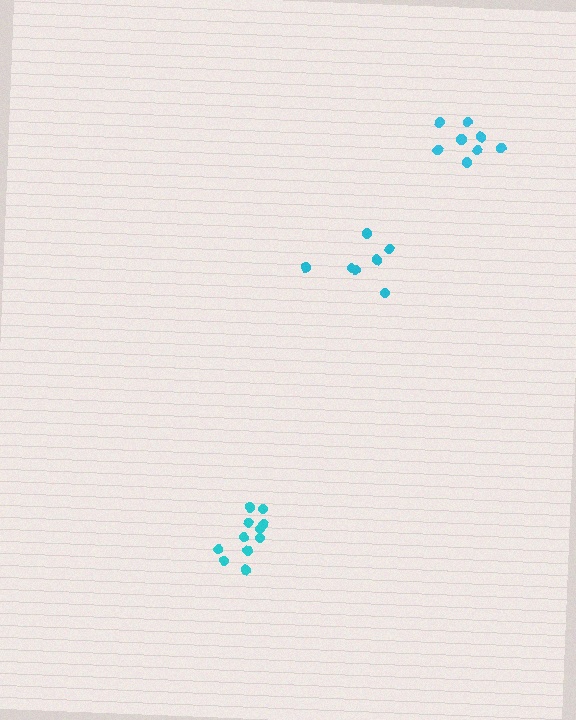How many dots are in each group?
Group 1: 8 dots, Group 2: 11 dots, Group 3: 7 dots (26 total).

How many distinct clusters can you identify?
There are 3 distinct clusters.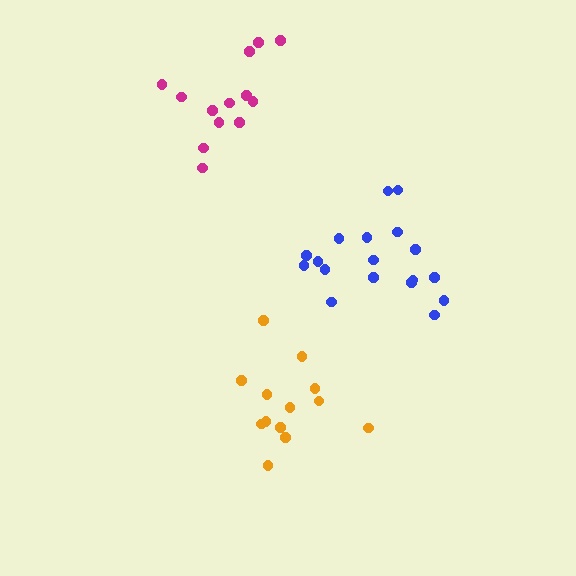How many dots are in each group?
Group 1: 13 dots, Group 2: 13 dots, Group 3: 18 dots (44 total).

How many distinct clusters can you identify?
There are 3 distinct clusters.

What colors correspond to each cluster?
The clusters are colored: orange, magenta, blue.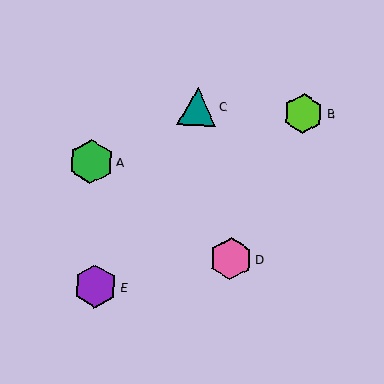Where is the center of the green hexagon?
The center of the green hexagon is at (91, 162).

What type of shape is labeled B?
Shape B is a lime hexagon.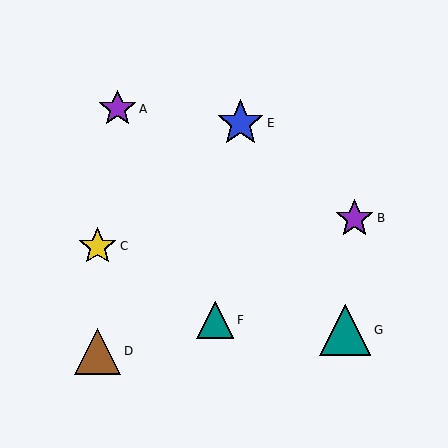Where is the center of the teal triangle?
The center of the teal triangle is at (345, 330).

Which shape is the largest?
The teal triangle (labeled G) is the largest.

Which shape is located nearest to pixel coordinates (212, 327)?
The teal triangle (labeled F) at (215, 320) is nearest to that location.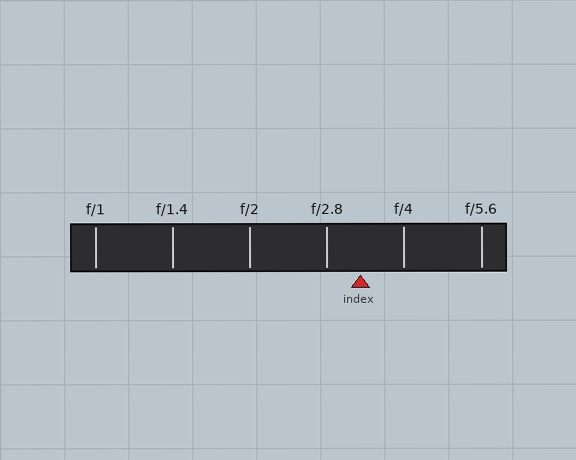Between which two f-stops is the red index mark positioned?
The index mark is between f/2.8 and f/4.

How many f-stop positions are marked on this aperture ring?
There are 6 f-stop positions marked.